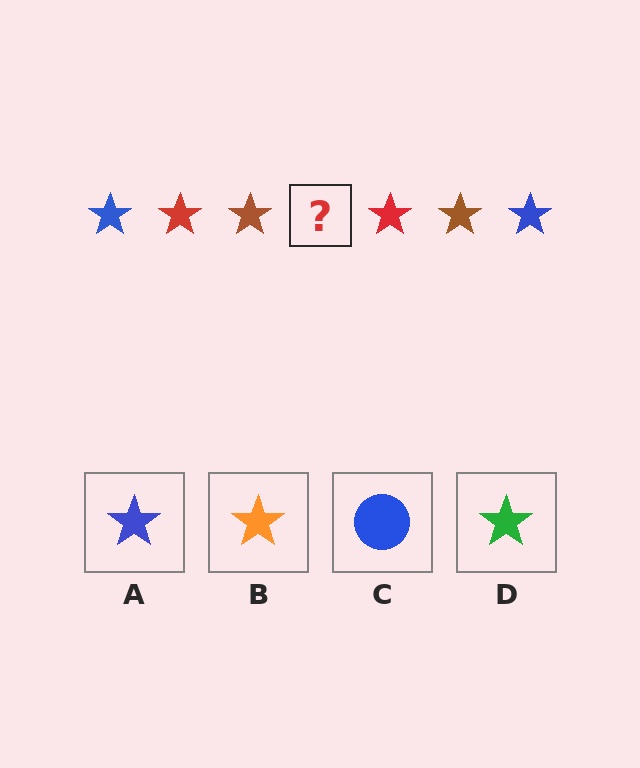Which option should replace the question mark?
Option A.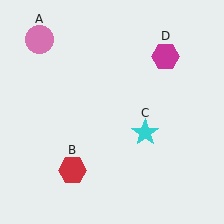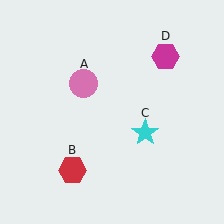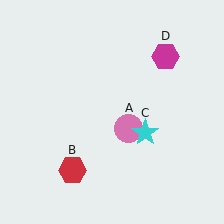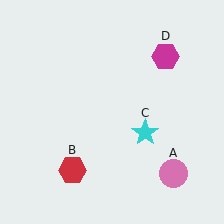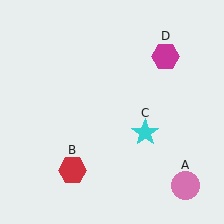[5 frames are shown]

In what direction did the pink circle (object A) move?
The pink circle (object A) moved down and to the right.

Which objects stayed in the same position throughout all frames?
Red hexagon (object B) and cyan star (object C) and magenta hexagon (object D) remained stationary.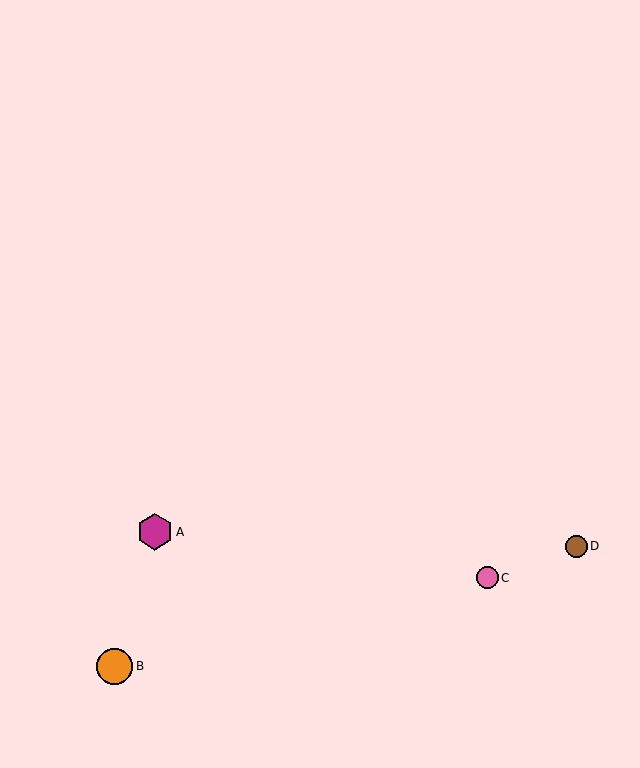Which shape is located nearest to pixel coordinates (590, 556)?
The brown circle (labeled D) at (576, 546) is nearest to that location.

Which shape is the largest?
The magenta hexagon (labeled A) is the largest.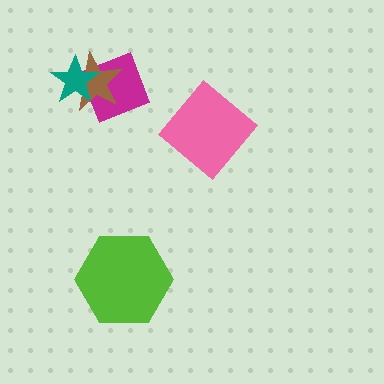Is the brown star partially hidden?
Yes, it is partially covered by another shape.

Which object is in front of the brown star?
The teal star is in front of the brown star.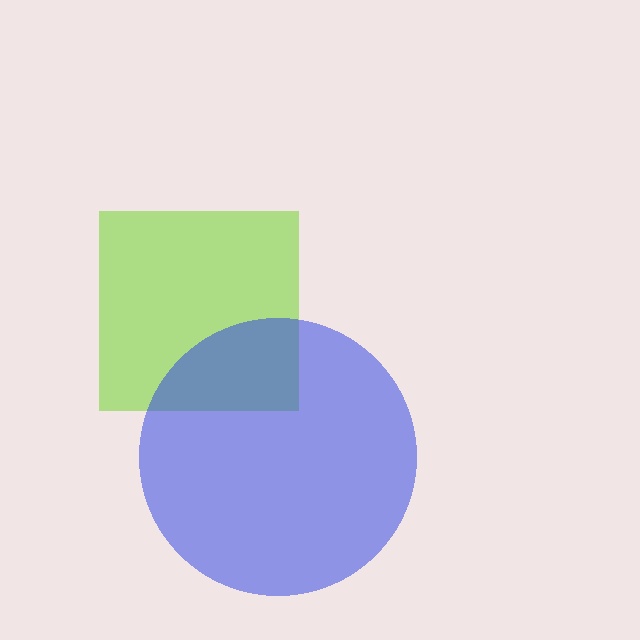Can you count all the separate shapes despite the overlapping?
Yes, there are 2 separate shapes.